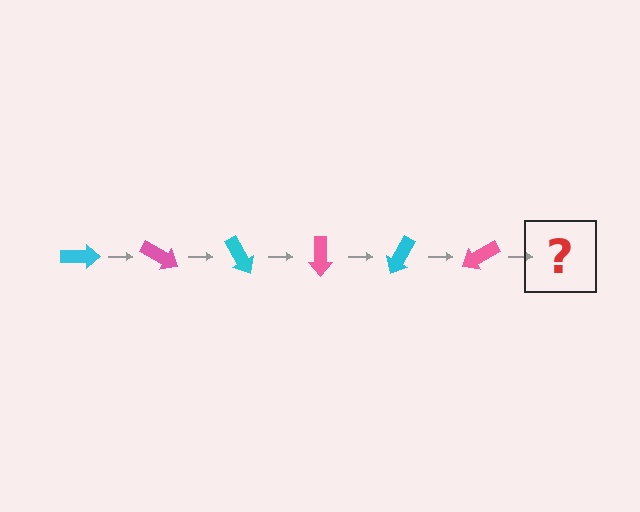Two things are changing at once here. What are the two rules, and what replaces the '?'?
The two rules are that it rotates 30 degrees each step and the color cycles through cyan and pink. The '?' should be a cyan arrow, rotated 180 degrees from the start.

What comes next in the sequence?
The next element should be a cyan arrow, rotated 180 degrees from the start.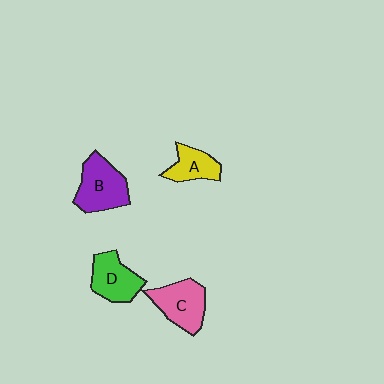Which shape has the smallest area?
Shape A (yellow).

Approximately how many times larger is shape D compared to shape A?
Approximately 1.3 times.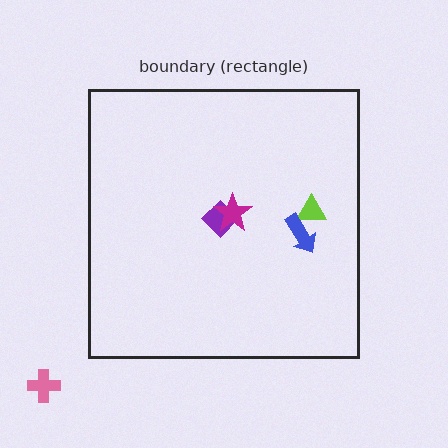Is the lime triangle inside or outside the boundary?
Inside.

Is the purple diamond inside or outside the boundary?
Inside.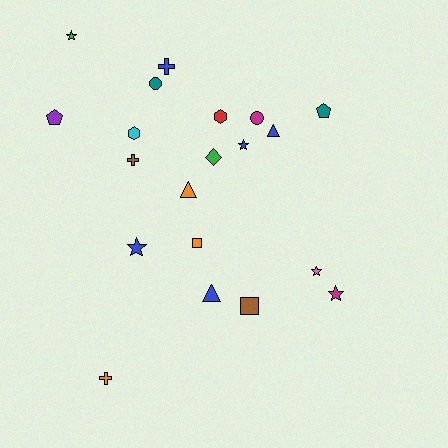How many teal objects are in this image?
There are 2 teal objects.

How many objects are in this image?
There are 20 objects.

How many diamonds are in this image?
There is 1 diamond.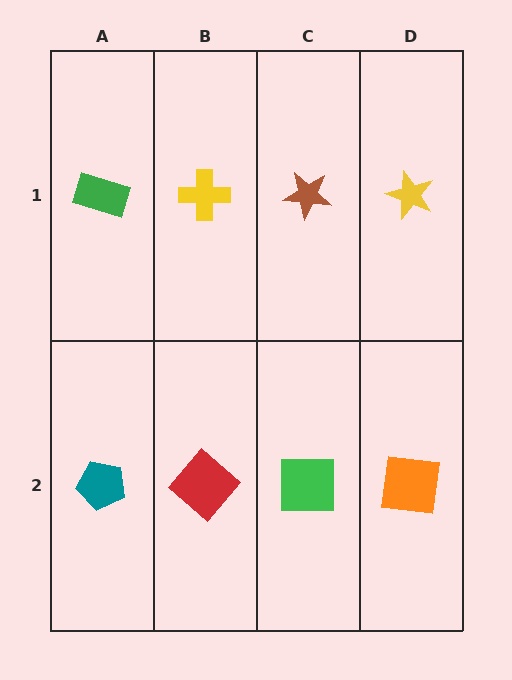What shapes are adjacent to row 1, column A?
A teal pentagon (row 2, column A), a yellow cross (row 1, column B).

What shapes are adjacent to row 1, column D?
An orange square (row 2, column D), a brown star (row 1, column C).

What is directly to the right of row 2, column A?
A red diamond.